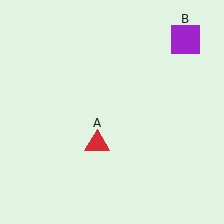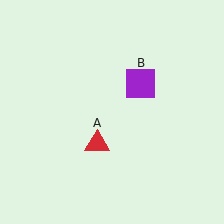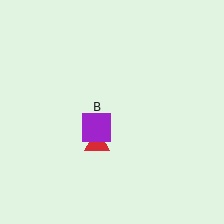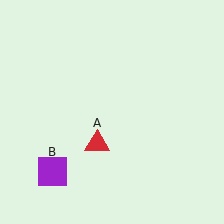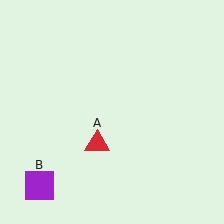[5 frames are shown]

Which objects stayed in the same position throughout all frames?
Red triangle (object A) remained stationary.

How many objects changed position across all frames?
1 object changed position: purple square (object B).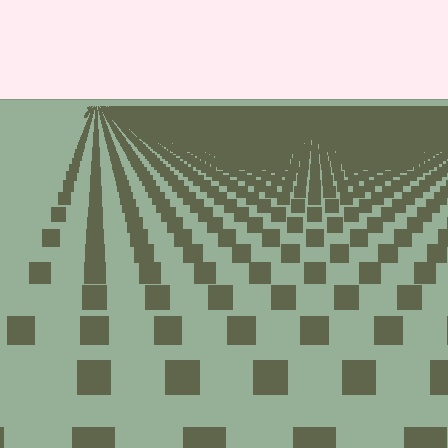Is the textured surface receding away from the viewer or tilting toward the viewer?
The surface is receding away from the viewer. Texture elements get smaller and denser toward the top.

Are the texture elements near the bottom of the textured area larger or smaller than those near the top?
Larger. Near the bottom, elements are closer to the viewer and appear at a bigger on-screen size.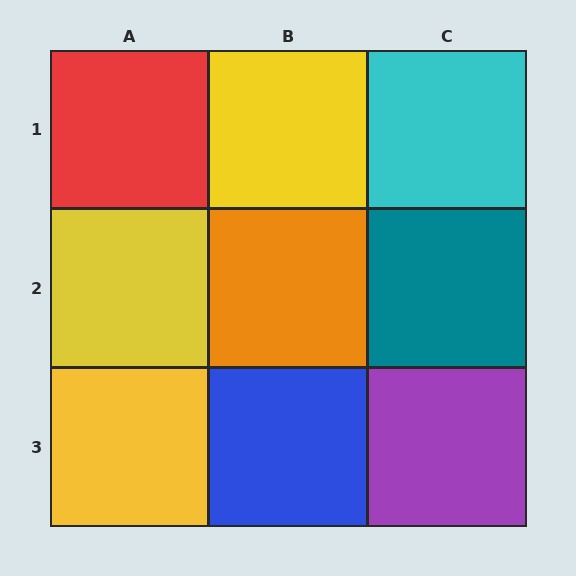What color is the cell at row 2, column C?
Teal.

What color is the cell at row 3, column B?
Blue.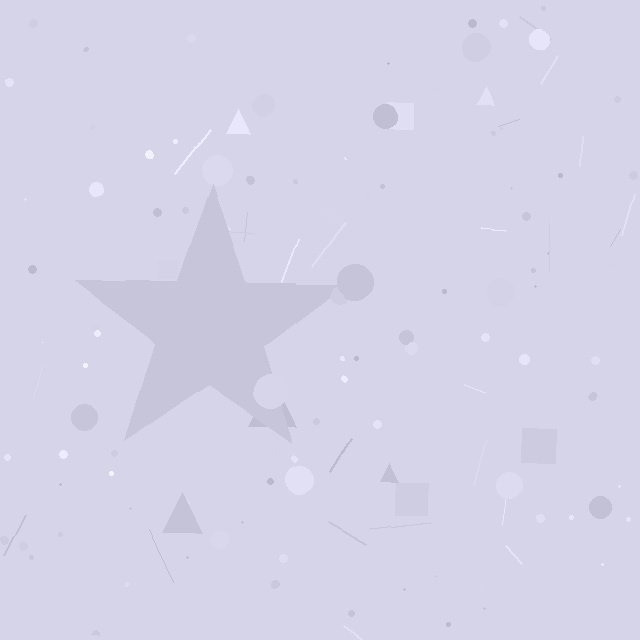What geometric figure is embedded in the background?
A star is embedded in the background.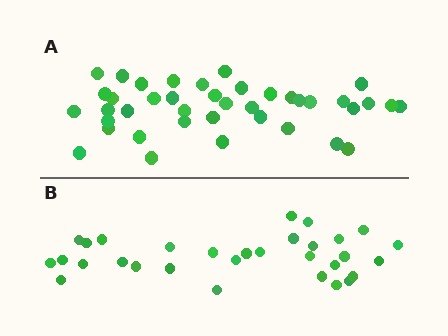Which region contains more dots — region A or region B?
Region A (the top region) has more dots.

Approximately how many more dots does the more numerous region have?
Region A has roughly 8 or so more dots than region B.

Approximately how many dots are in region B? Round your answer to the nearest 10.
About 30 dots. (The exact count is 31, which rounds to 30.)